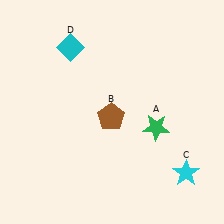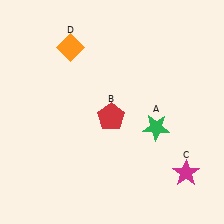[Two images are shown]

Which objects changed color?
B changed from brown to red. C changed from cyan to magenta. D changed from cyan to orange.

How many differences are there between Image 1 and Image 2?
There are 3 differences between the two images.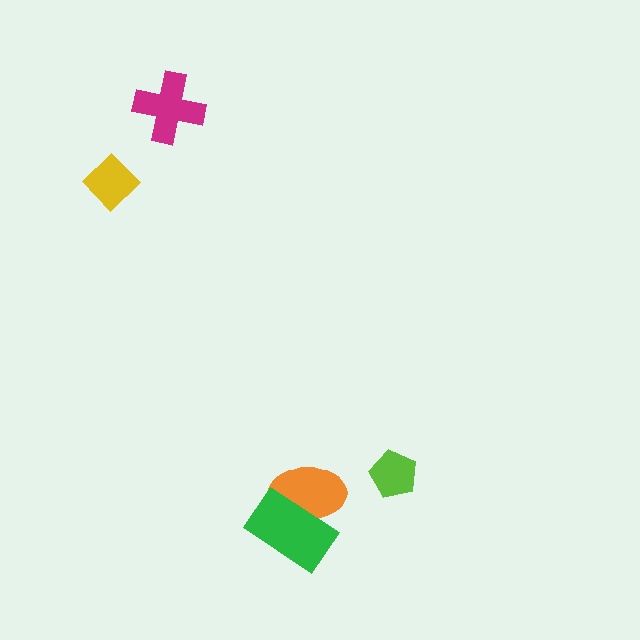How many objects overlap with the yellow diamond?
0 objects overlap with the yellow diamond.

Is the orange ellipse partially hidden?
Yes, it is partially covered by another shape.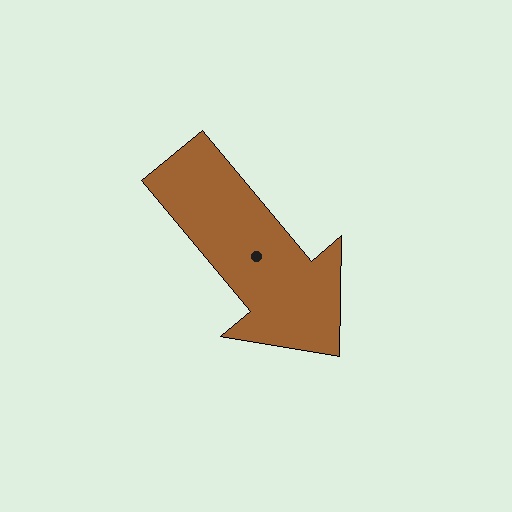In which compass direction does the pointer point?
Southeast.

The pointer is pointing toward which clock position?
Roughly 5 o'clock.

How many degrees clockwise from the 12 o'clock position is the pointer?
Approximately 140 degrees.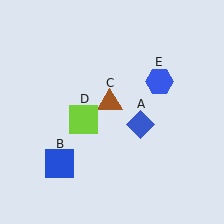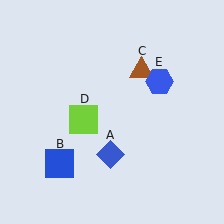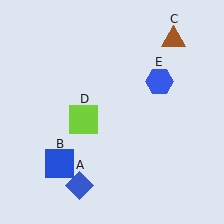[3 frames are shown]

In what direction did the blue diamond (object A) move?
The blue diamond (object A) moved down and to the left.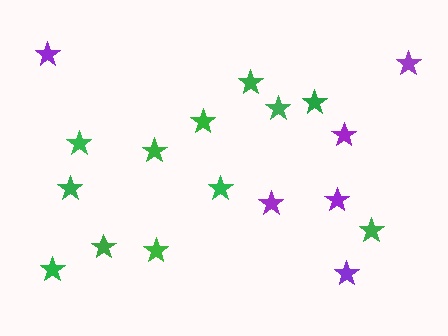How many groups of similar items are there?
There are 2 groups: one group of green stars (12) and one group of purple stars (6).